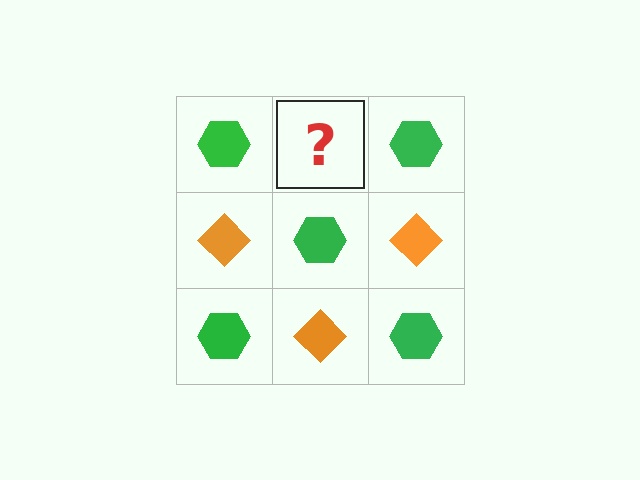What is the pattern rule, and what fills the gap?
The rule is that it alternates green hexagon and orange diamond in a checkerboard pattern. The gap should be filled with an orange diamond.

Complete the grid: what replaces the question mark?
The question mark should be replaced with an orange diamond.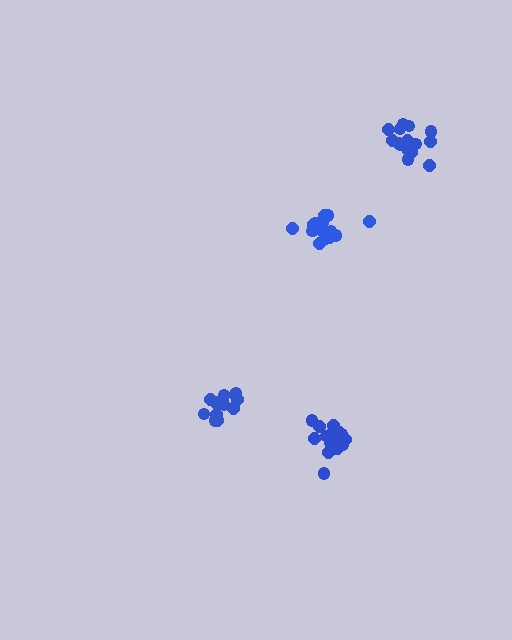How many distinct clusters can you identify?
There are 4 distinct clusters.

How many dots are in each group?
Group 1: 16 dots, Group 2: 13 dots, Group 3: 18 dots, Group 4: 16 dots (63 total).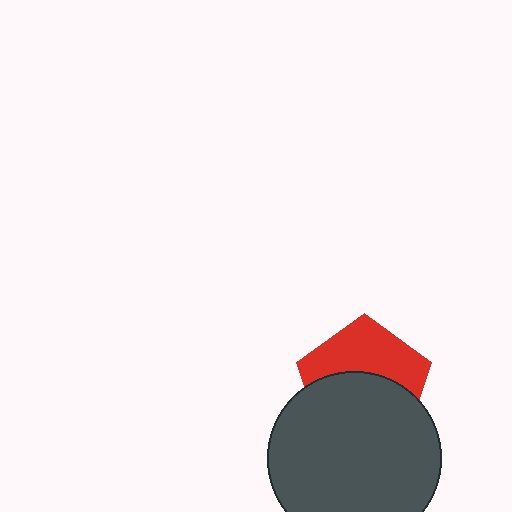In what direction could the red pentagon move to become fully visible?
The red pentagon could move up. That would shift it out from behind the dark gray circle entirely.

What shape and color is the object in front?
The object in front is a dark gray circle.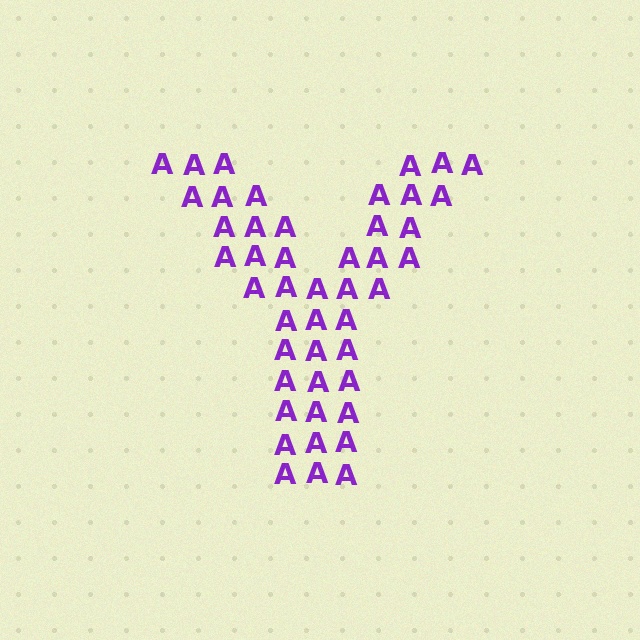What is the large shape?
The large shape is the letter Y.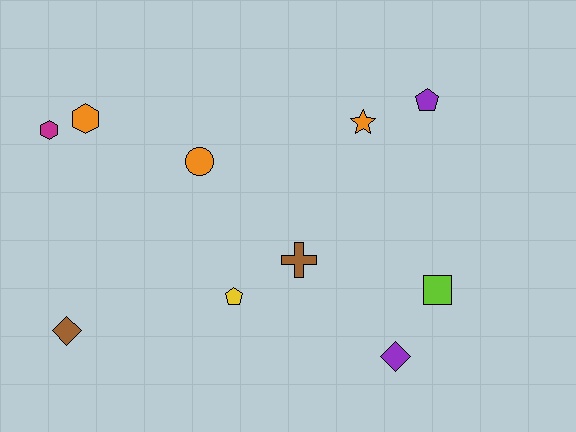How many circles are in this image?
There is 1 circle.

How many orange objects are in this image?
There are 3 orange objects.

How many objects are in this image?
There are 10 objects.